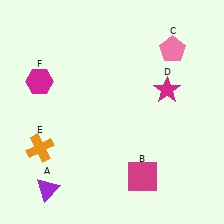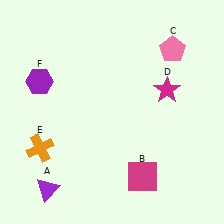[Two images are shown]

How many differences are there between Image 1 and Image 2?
There is 1 difference between the two images.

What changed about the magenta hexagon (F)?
In Image 1, F is magenta. In Image 2, it changed to purple.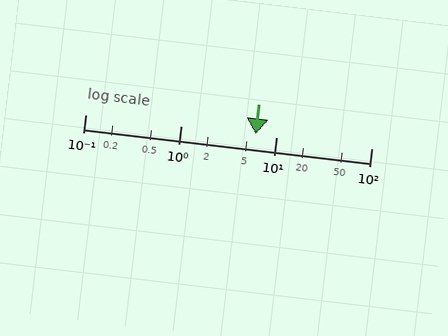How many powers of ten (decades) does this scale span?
The scale spans 3 decades, from 0.1 to 100.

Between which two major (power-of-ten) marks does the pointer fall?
The pointer is between 1 and 10.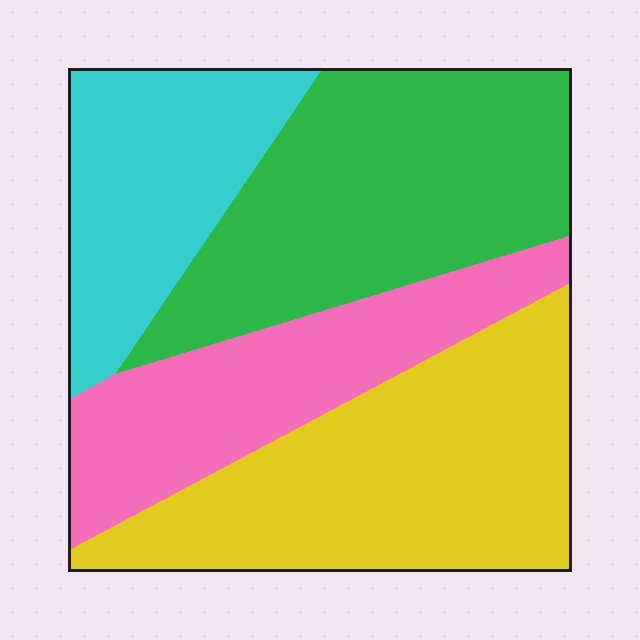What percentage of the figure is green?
Green takes up between a sixth and a third of the figure.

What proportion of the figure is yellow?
Yellow takes up about one third (1/3) of the figure.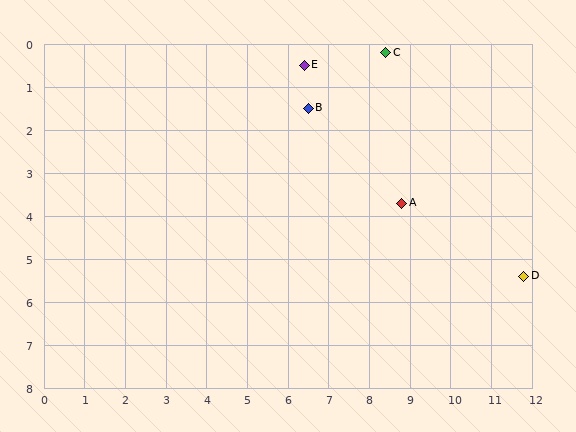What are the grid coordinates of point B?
Point B is at approximately (6.5, 1.5).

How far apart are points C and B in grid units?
Points C and B are about 2.3 grid units apart.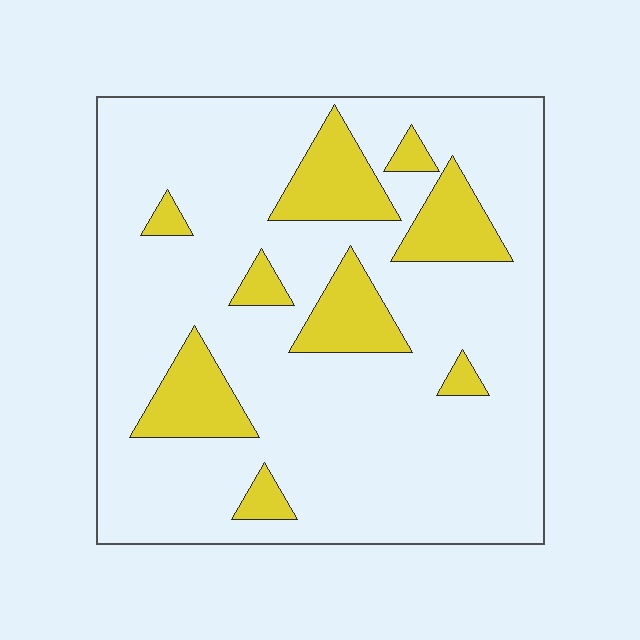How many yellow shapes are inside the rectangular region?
9.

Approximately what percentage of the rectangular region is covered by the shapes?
Approximately 20%.